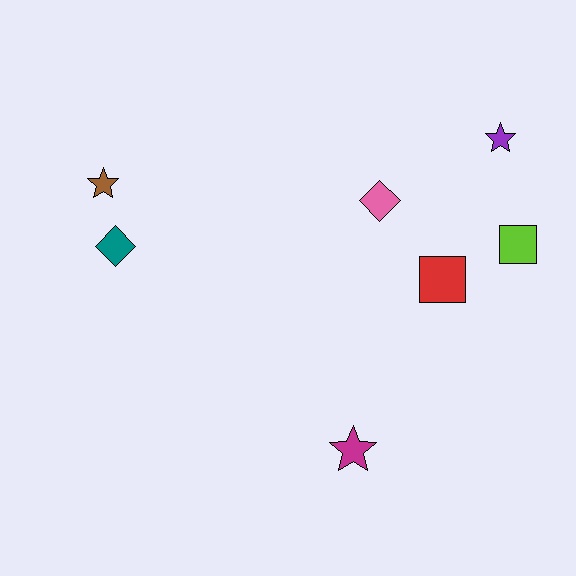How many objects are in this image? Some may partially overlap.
There are 7 objects.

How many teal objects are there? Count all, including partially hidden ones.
There is 1 teal object.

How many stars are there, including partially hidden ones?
There are 3 stars.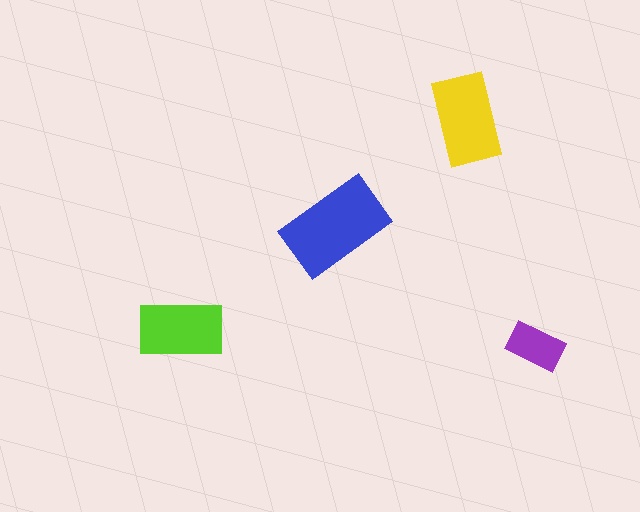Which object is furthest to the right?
The purple rectangle is rightmost.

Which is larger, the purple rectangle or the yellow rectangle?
The yellow one.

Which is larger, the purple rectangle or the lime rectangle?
The lime one.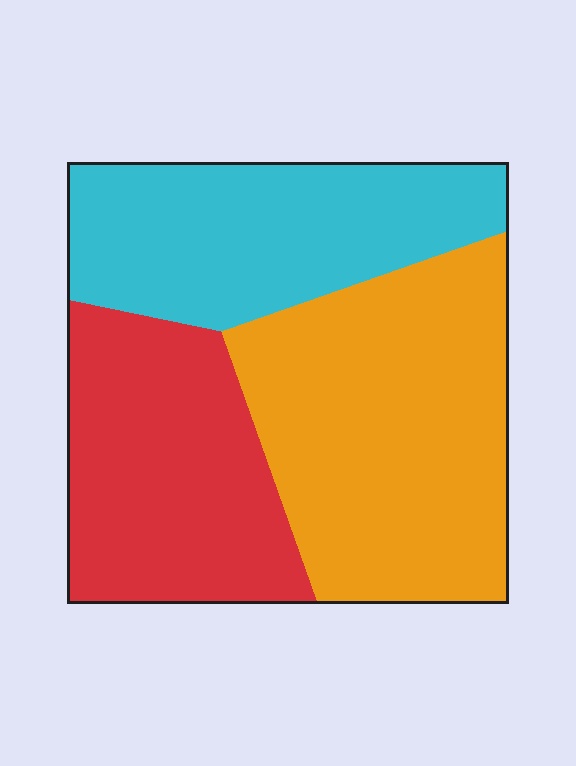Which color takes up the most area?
Orange, at roughly 40%.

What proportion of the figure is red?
Red takes up about one third (1/3) of the figure.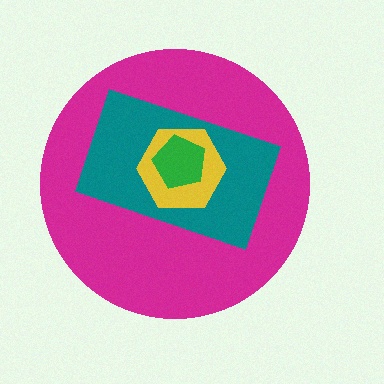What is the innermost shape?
The green pentagon.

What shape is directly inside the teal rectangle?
The yellow hexagon.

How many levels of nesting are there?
4.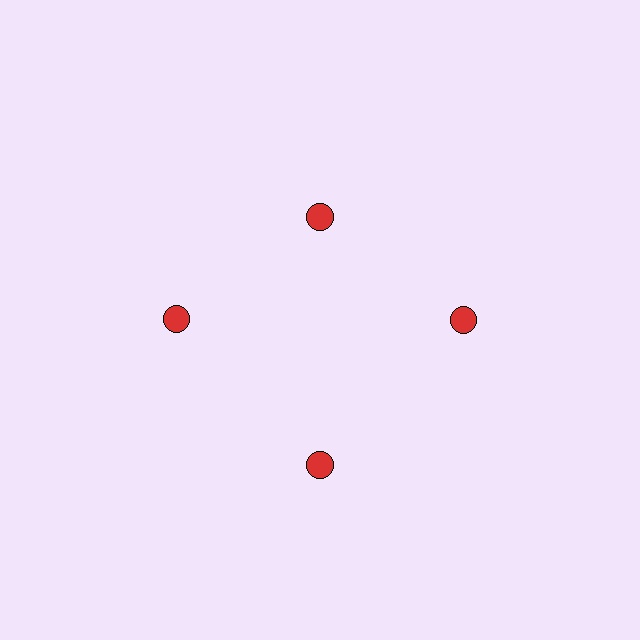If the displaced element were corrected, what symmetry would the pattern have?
It would have 4-fold rotational symmetry — the pattern would map onto itself every 90 degrees.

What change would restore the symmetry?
The symmetry would be restored by moving it outward, back onto the ring so that all 4 circles sit at equal angles and equal distance from the center.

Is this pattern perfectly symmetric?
No. The 4 red circles are arranged in a ring, but one element near the 12 o'clock position is pulled inward toward the center, breaking the 4-fold rotational symmetry.